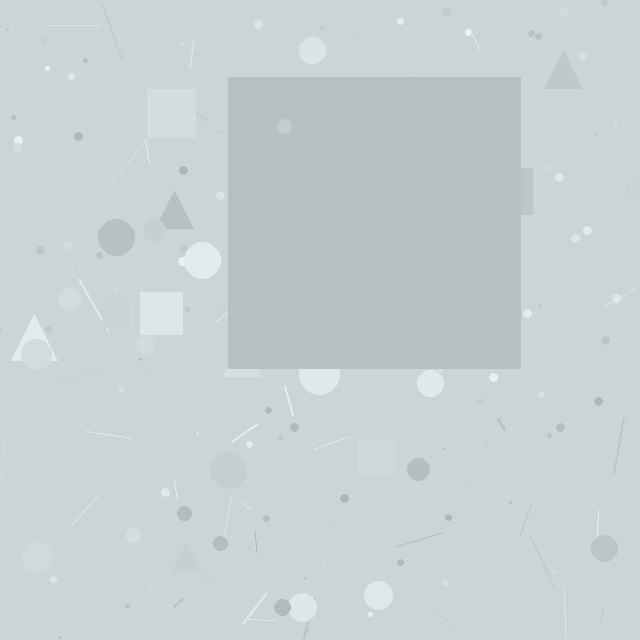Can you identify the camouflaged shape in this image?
The camouflaged shape is a square.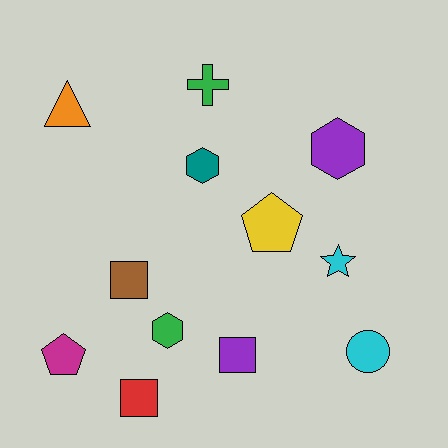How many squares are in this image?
There are 3 squares.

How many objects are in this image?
There are 12 objects.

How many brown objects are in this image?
There is 1 brown object.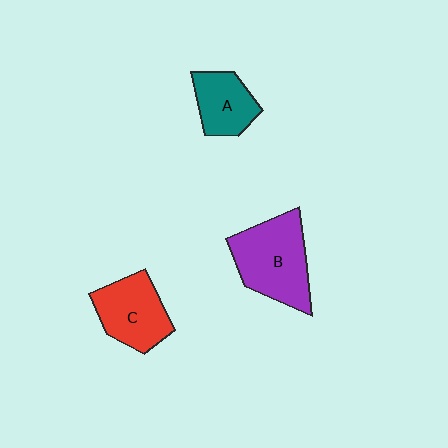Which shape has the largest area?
Shape B (purple).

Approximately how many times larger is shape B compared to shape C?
Approximately 1.3 times.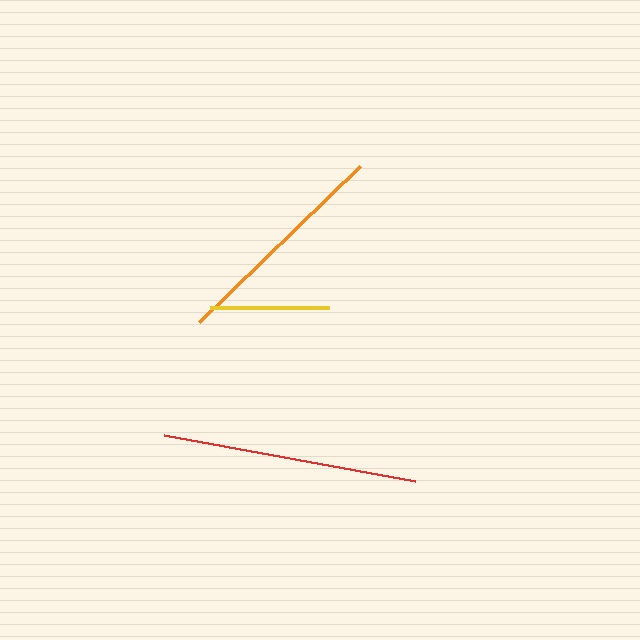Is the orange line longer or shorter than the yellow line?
The orange line is longer than the yellow line.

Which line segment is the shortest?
The yellow line is the shortest at approximately 119 pixels.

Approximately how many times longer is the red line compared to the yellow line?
The red line is approximately 2.1 times the length of the yellow line.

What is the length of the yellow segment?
The yellow segment is approximately 119 pixels long.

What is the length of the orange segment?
The orange segment is approximately 224 pixels long.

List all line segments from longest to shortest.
From longest to shortest: red, orange, yellow.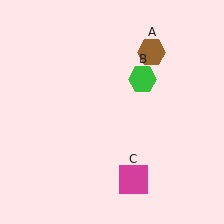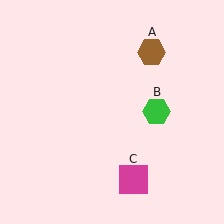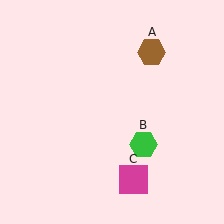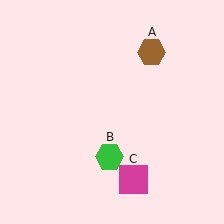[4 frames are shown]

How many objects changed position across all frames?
1 object changed position: green hexagon (object B).